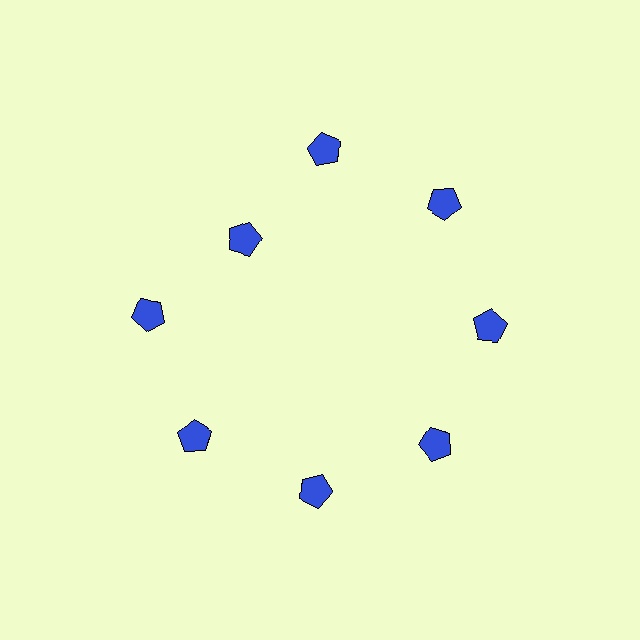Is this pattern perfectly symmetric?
No. The 8 blue pentagons are arranged in a ring, but one element near the 10 o'clock position is pulled inward toward the center, breaking the 8-fold rotational symmetry.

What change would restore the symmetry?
The symmetry would be restored by moving it outward, back onto the ring so that all 8 pentagons sit at equal angles and equal distance from the center.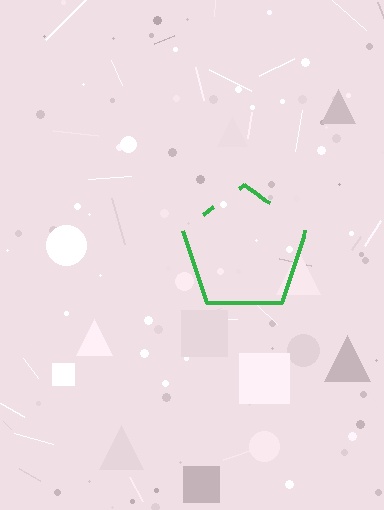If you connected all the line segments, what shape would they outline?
They would outline a pentagon.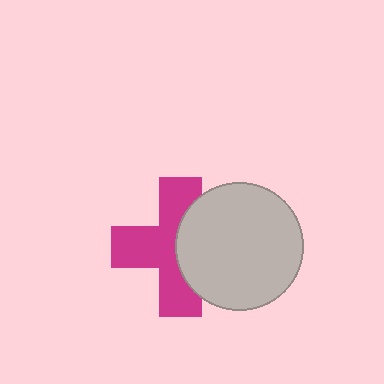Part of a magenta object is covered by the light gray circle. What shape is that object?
It is a cross.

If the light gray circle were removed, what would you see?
You would see the complete magenta cross.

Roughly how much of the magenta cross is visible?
About half of it is visible (roughly 60%).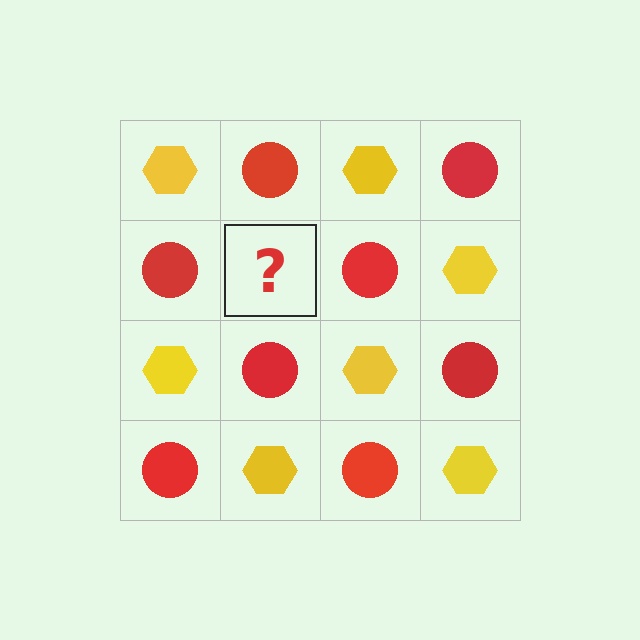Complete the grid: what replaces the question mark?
The question mark should be replaced with a yellow hexagon.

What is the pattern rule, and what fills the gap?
The rule is that it alternates yellow hexagon and red circle in a checkerboard pattern. The gap should be filled with a yellow hexagon.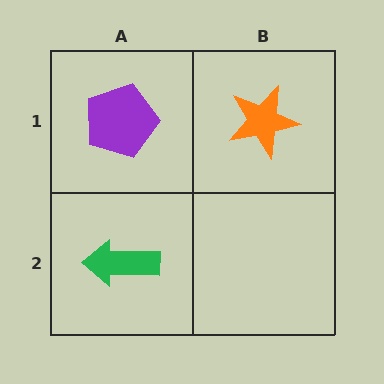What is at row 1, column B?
An orange star.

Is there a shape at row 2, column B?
No, that cell is empty.